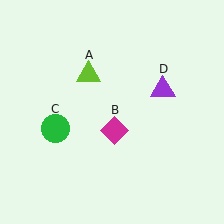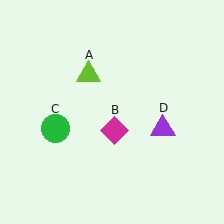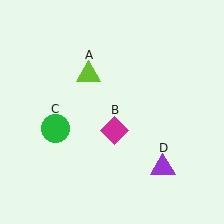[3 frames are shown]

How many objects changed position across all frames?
1 object changed position: purple triangle (object D).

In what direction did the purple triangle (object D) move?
The purple triangle (object D) moved down.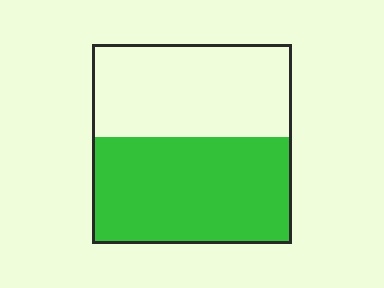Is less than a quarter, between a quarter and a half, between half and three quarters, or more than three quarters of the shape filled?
Between half and three quarters.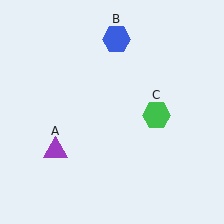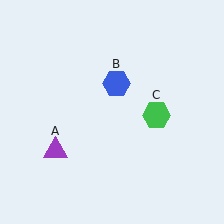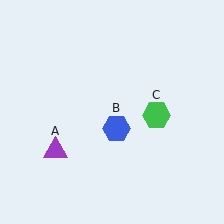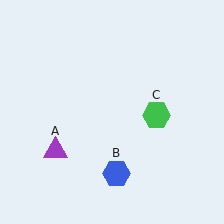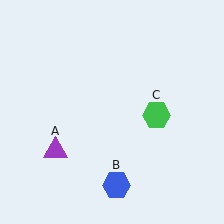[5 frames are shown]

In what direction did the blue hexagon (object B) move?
The blue hexagon (object B) moved down.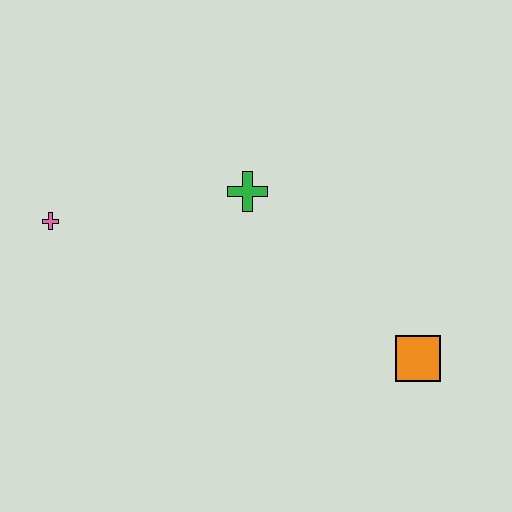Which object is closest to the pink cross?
The green cross is closest to the pink cross.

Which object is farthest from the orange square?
The pink cross is farthest from the orange square.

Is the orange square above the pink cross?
No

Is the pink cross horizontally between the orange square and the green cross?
No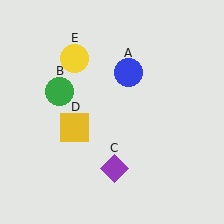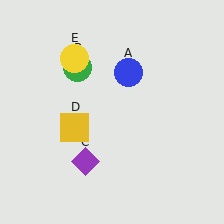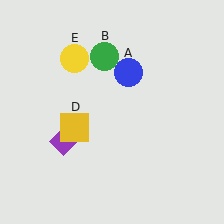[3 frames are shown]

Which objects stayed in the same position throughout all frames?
Blue circle (object A) and yellow square (object D) and yellow circle (object E) remained stationary.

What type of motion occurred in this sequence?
The green circle (object B), purple diamond (object C) rotated clockwise around the center of the scene.